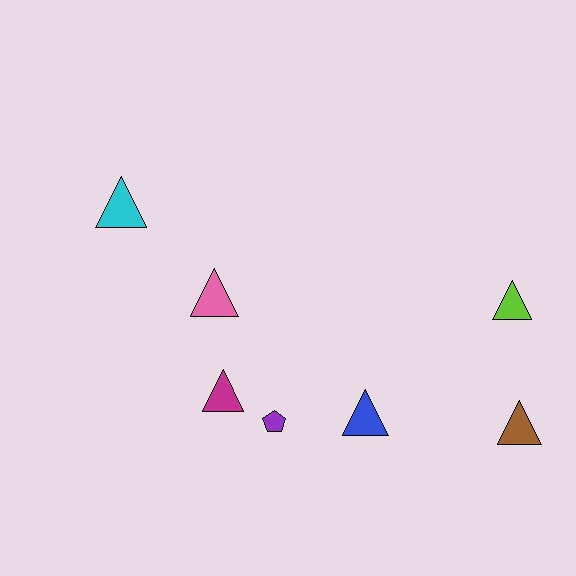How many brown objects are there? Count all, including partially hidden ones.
There is 1 brown object.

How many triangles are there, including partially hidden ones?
There are 6 triangles.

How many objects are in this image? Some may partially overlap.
There are 7 objects.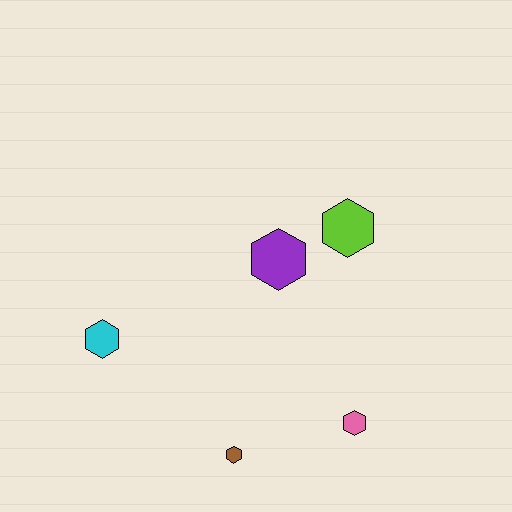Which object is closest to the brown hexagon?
The pink hexagon is closest to the brown hexagon.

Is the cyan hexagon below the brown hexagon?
No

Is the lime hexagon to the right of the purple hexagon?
Yes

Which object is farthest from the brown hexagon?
The lime hexagon is farthest from the brown hexagon.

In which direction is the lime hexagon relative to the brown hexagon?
The lime hexagon is above the brown hexagon.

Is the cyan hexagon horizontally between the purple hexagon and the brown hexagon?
No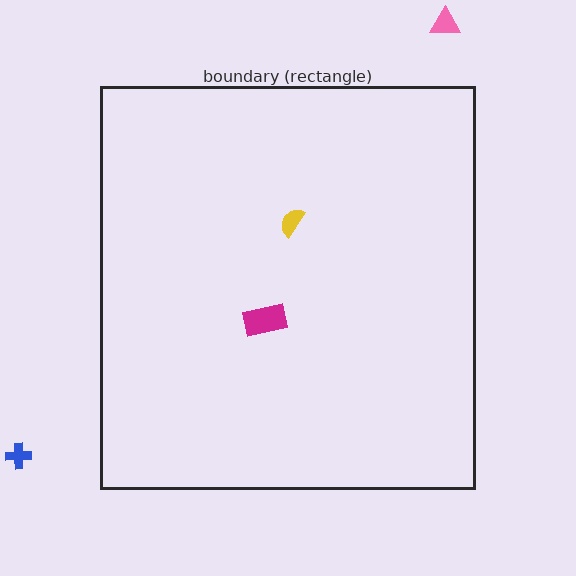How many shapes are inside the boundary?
2 inside, 2 outside.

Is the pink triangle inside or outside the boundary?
Outside.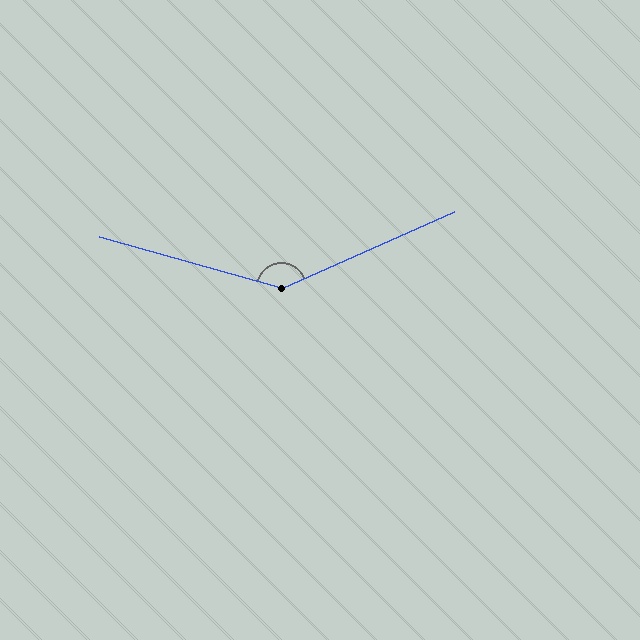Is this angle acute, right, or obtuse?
It is obtuse.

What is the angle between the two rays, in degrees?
Approximately 141 degrees.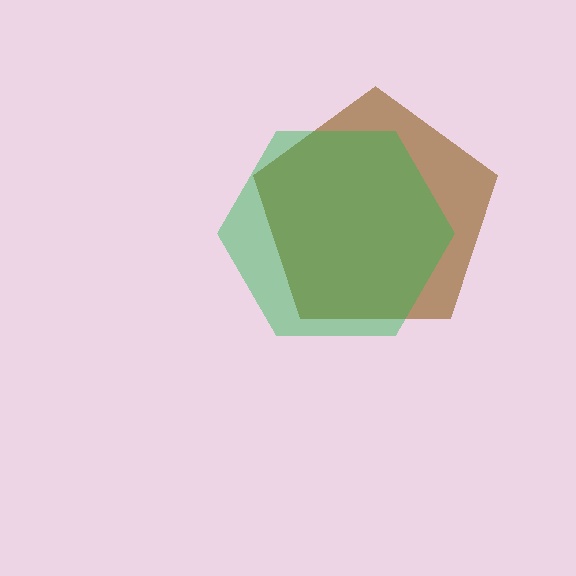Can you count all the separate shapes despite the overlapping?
Yes, there are 2 separate shapes.